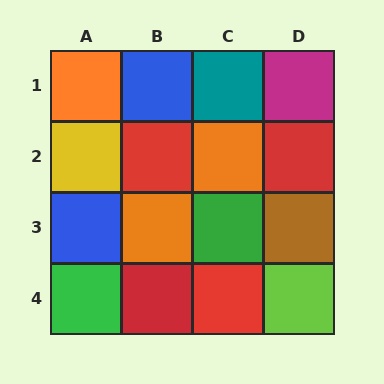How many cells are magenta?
1 cell is magenta.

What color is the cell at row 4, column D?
Lime.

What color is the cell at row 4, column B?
Red.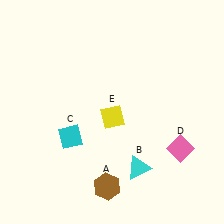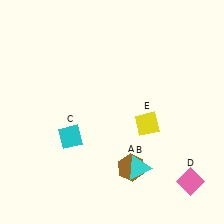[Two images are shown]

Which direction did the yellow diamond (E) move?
The yellow diamond (E) moved right.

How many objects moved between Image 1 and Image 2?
3 objects moved between the two images.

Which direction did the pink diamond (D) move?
The pink diamond (D) moved down.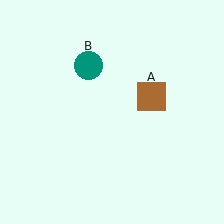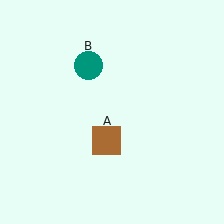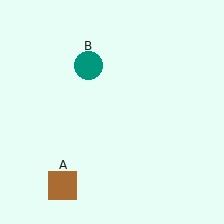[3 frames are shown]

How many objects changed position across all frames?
1 object changed position: brown square (object A).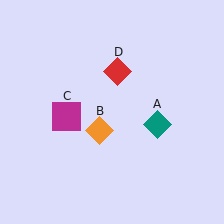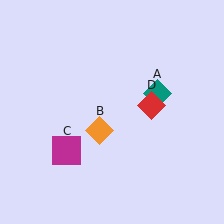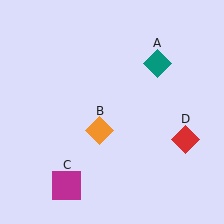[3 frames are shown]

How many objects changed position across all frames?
3 objects changed position: teal diamond (object A), magenta square (object C), red diamond (object D).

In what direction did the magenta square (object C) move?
The magenta square (object C) moved down.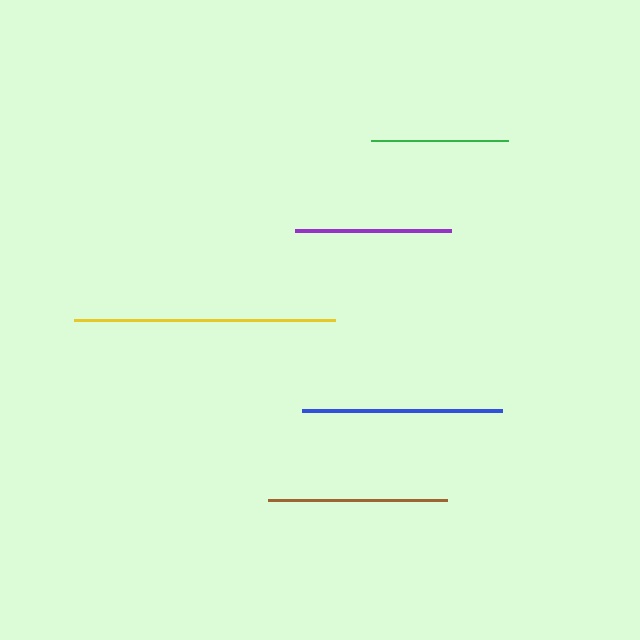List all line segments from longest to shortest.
From longest to shortest: yellow, blue, brown, purple, green.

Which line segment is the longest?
The yellow line is the longest at approximately 261 pixels.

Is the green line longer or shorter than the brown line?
The brown line is longer than the green line.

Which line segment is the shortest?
The green line is the shortest at approximately 137 pixels.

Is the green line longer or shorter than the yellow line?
The yellow line is longer than the green line.